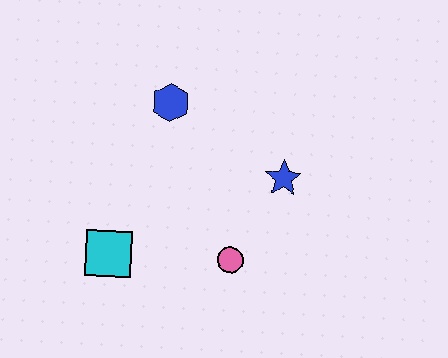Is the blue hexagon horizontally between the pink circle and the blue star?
No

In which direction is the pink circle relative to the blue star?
The pink circle is below the blue star.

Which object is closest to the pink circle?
The blue star is closest to the pink circle.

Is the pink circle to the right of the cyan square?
Yes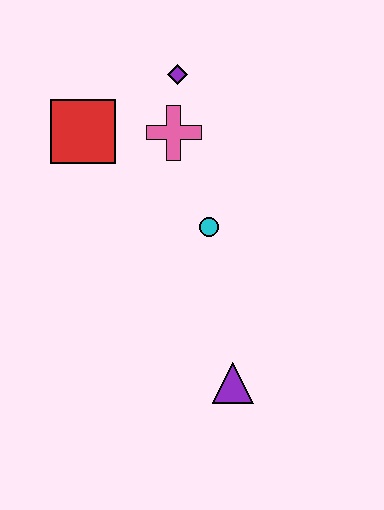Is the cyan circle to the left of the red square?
No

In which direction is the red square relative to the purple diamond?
The red square is to the left of the purple diamond.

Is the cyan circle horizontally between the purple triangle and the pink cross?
Yes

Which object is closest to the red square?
The pink cross is closest to the red square.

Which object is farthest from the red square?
The purple triangle is farthest from the red square.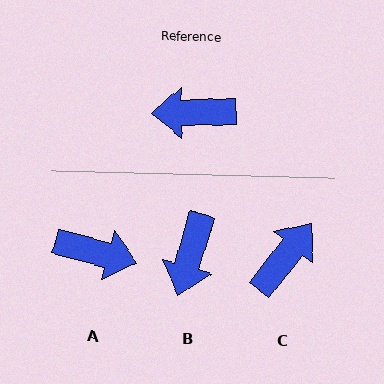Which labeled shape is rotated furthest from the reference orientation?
A, about 164 degrees away.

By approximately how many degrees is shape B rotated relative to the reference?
Approximately 72 degrees counter-clockwise.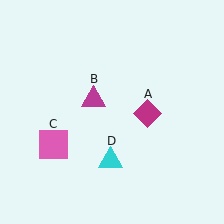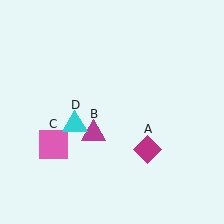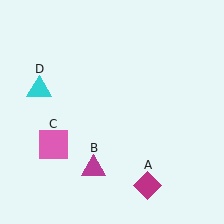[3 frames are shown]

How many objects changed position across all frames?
3 objects changed position: magenta diamond (object A), magenta triangle (object B), cyan triangle (object D).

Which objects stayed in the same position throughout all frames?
Pink square (object C) remained stationary.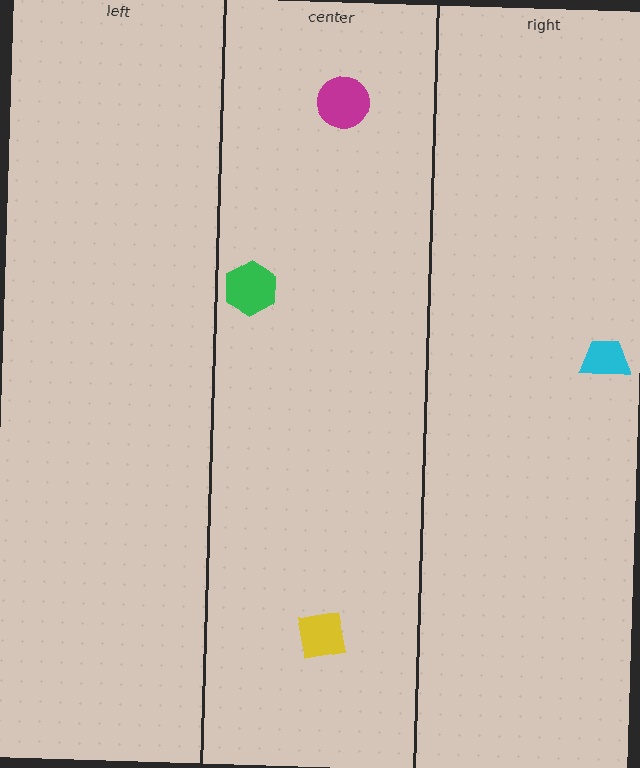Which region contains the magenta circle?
The center region.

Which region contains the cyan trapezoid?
The right region.